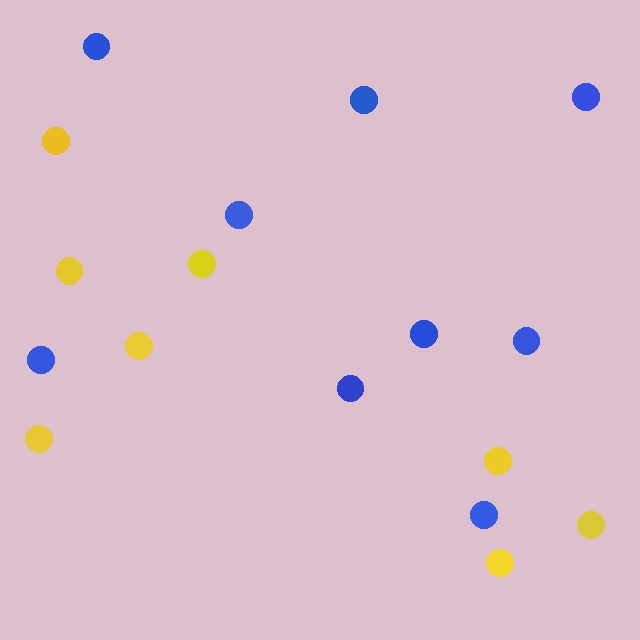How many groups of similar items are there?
There are 2 groups: one group of blue circles (9) and one group of yellow circles (8).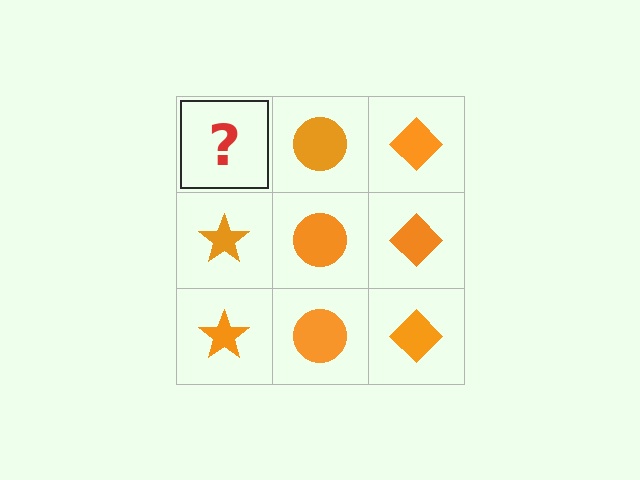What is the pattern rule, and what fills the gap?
The rule is that each column has a consistent shape. The gap should be filled with an orange star.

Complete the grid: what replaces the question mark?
The question mark should be replaced with an orange star.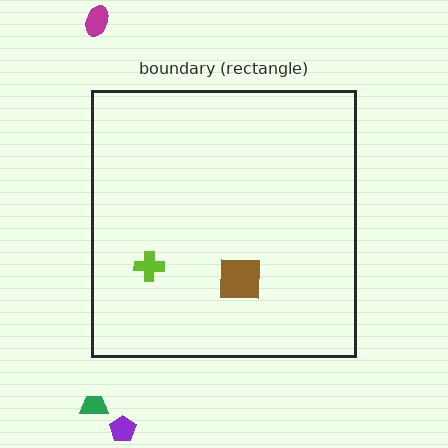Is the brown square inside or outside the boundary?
Inside.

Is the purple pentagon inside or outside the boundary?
Outside.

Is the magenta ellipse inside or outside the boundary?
Outside.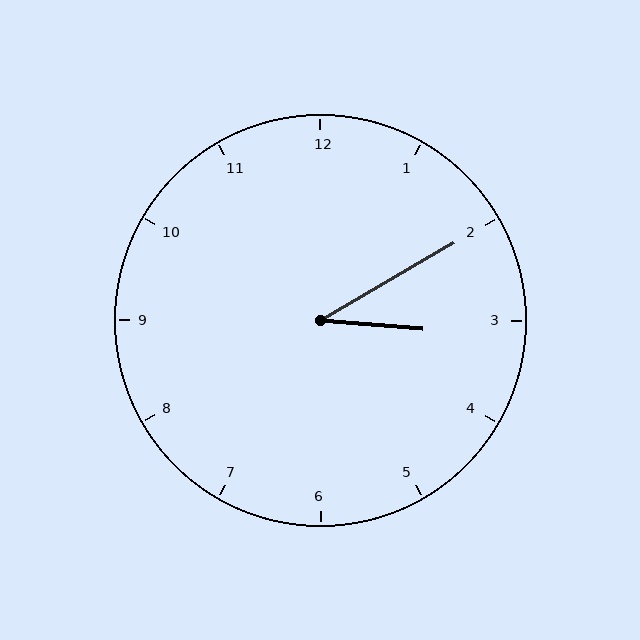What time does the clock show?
3:10.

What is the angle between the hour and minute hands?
Approximately 35 degrees.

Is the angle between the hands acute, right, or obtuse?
It is acute.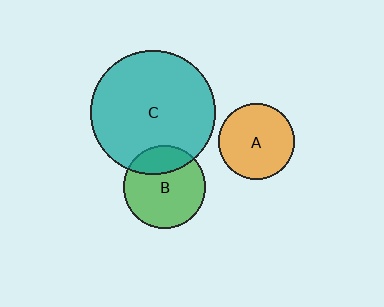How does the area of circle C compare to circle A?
Approximately 2.7 times.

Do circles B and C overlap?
Yes.